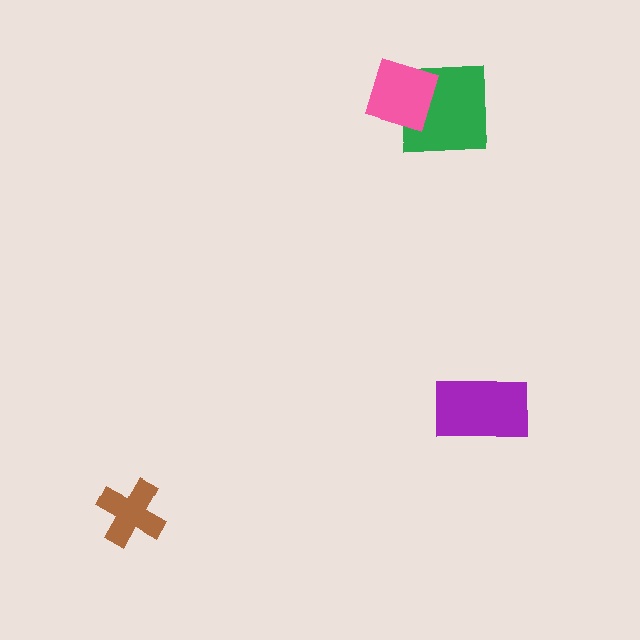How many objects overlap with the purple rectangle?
0 objects overlap with the purple rectangle.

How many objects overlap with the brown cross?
0 objects overlap with the brown cross.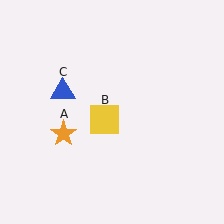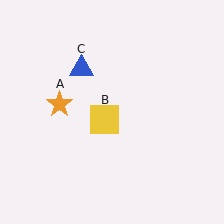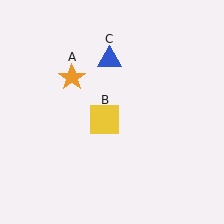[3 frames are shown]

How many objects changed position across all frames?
2 objects changed position: orange star (object A), blue triangle (object C).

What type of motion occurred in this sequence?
The orange star (object A), blue triangle (object C) rotated clockwise around the center of the scene.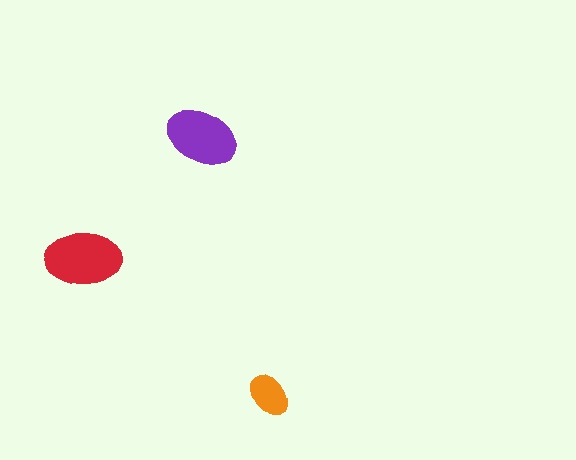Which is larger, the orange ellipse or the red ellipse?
The red one.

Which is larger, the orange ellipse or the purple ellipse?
The purple one.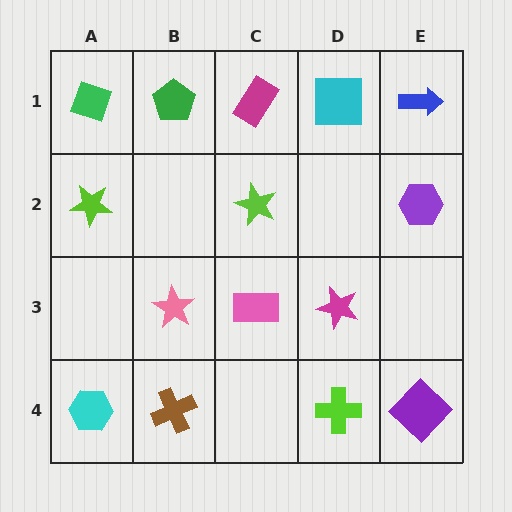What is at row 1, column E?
A blue arrow.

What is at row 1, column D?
A cyan square.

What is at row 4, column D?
A lime cross.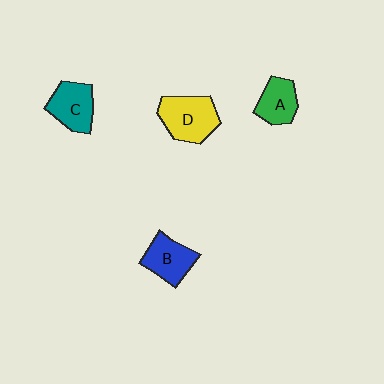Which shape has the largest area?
Shape D (yellow).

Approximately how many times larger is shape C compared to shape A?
Approximately 1.2 times.